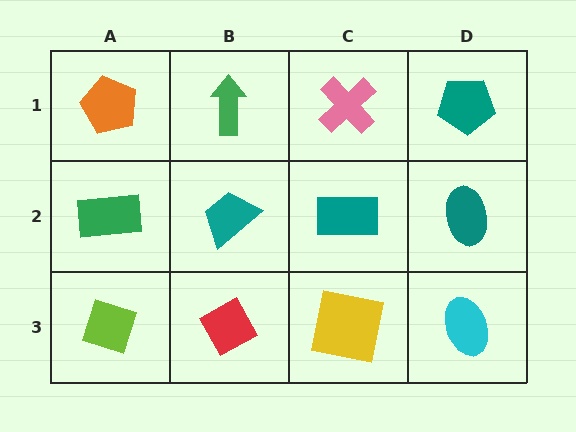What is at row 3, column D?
A cyan ellipse.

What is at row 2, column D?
A teal ellipse.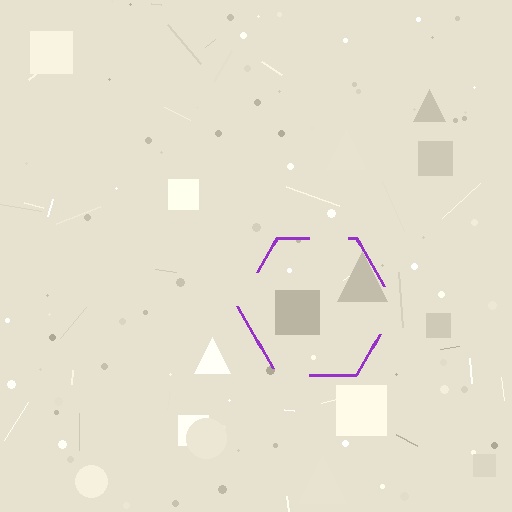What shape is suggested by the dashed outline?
The dashed outline suggests a hexagon.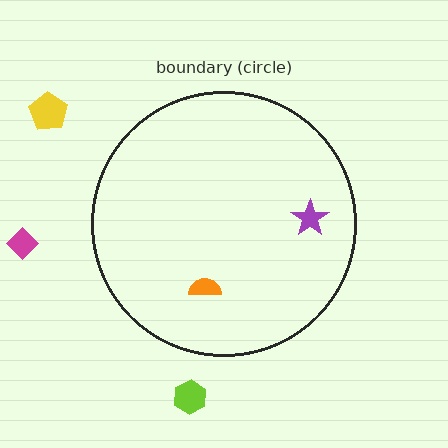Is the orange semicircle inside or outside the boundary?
Inside.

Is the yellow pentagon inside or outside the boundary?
Outside.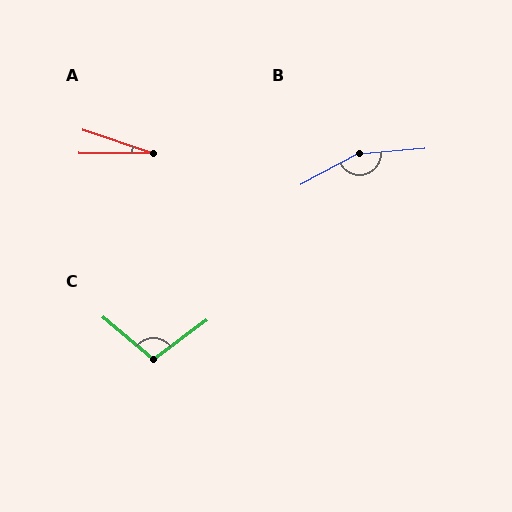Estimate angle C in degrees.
Approximately 103 degrees.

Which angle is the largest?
B, at approximately 157 degrees.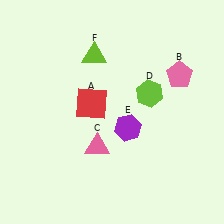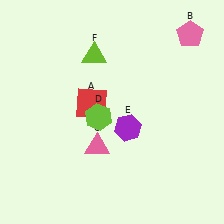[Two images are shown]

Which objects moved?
The objects that moved are: the pink pentagon (B), the lime hexagon (D).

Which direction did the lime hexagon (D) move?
The lime hexagon (D) moved left.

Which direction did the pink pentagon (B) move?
The pink pentagon (B) moved up.